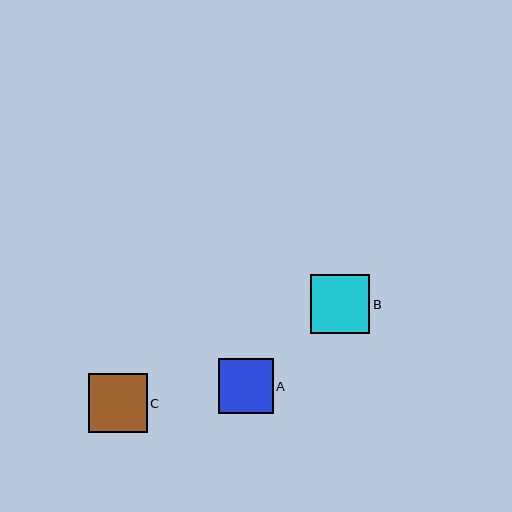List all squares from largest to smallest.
From largest to smallest: B, C, A.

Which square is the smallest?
Square A is the smallest with a size of approximately 55 pixels.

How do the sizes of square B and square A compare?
Square B and square A are approximately the same size.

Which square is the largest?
Square B is the largest with a size of approximately 59 pixels.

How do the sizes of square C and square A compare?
Square C and square A are approximately the same size.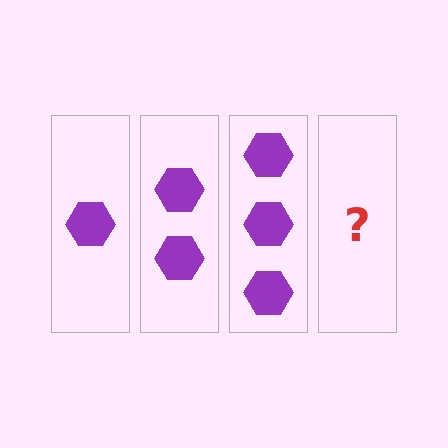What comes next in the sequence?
The next element should be 4 hexagons.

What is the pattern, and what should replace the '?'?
The pattern is that each step adds one more hexagon. The '?' should be 4 hexagons.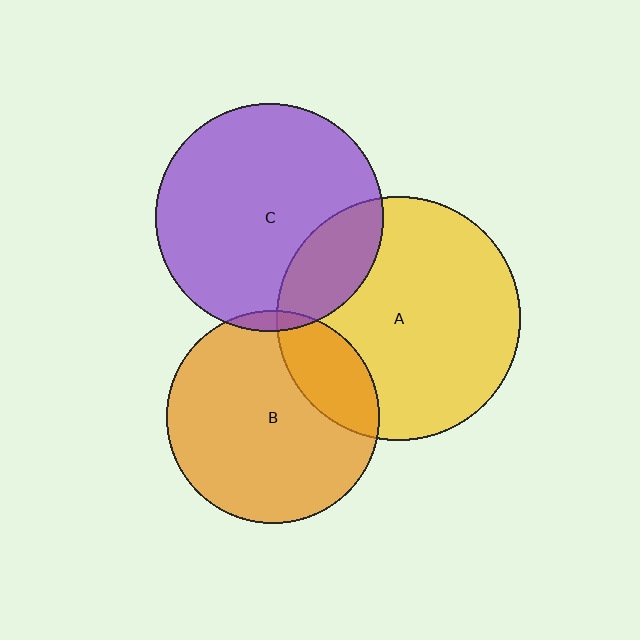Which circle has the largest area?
Circle A (yellow).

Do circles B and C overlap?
Yes.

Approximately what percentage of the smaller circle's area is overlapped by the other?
Approximately 5%.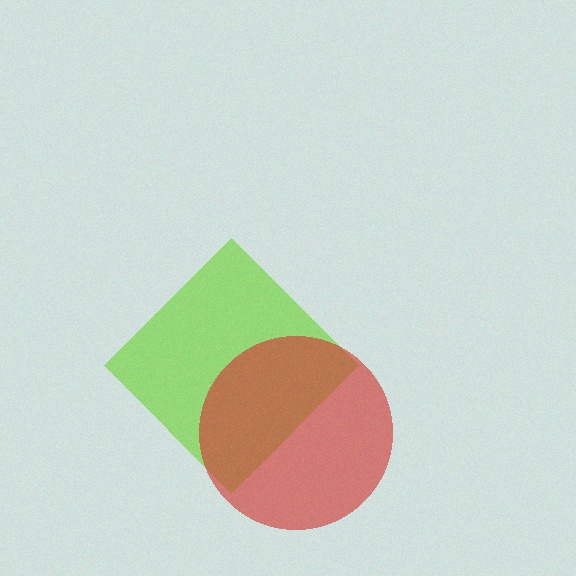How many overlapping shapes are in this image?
There are 2 overlapping shapes in the image.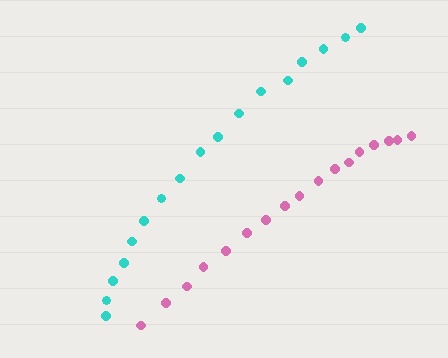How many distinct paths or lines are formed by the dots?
There are 2 distinct paths.